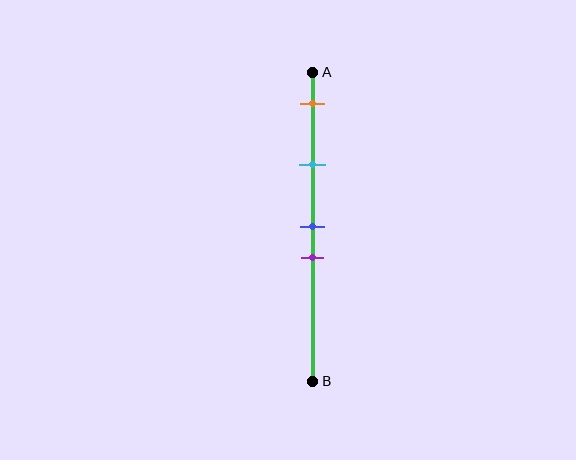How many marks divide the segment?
There are 4 marks dividing the segment.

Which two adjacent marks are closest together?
The blue and purple marks are the closest adjacent pair.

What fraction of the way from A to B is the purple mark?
The purple mark is approximately 60% (0.6) of the way from A to B.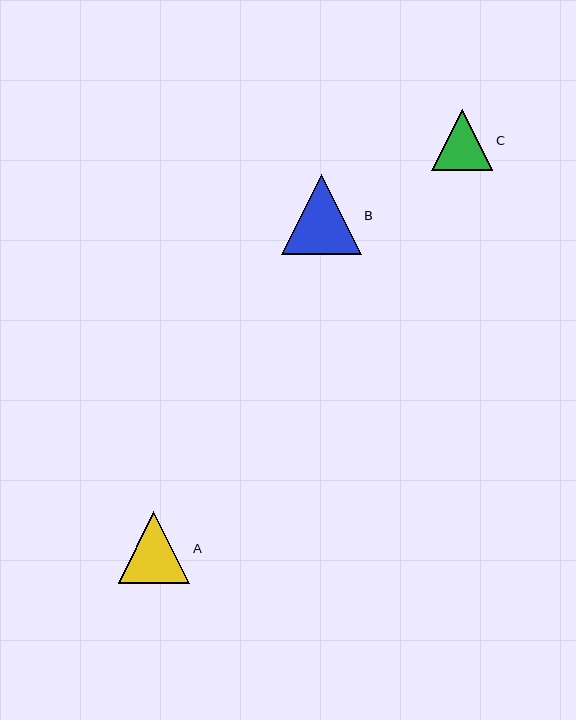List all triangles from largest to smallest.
From largest to smallest: B, A, C.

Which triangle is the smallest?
Triangle C is the smallest with a size of approximately 61 pixels.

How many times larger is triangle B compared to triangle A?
Triangle B is approximately 1.1 times the size of triangle A.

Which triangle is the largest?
Triangle B is the largest with a size of approximately 80 pixels.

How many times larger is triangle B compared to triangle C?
Triangle B is approximately 1.3 times the size of triangle C.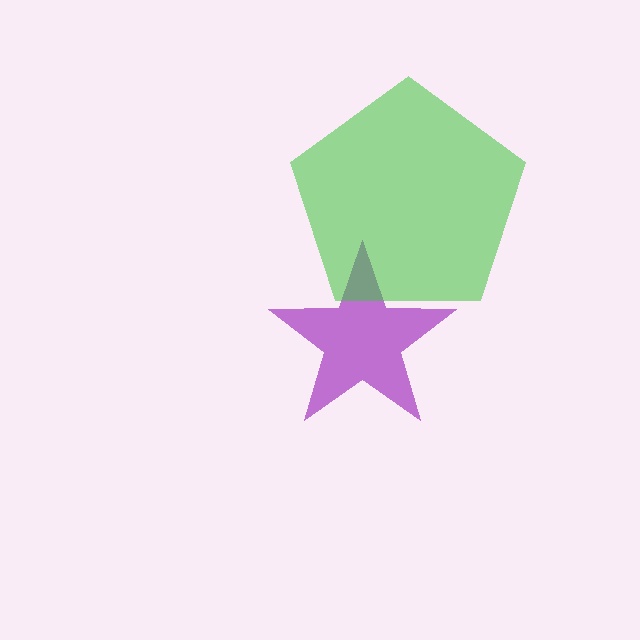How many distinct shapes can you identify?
There are 2 distinct shapes: a purple star, a green pentagon.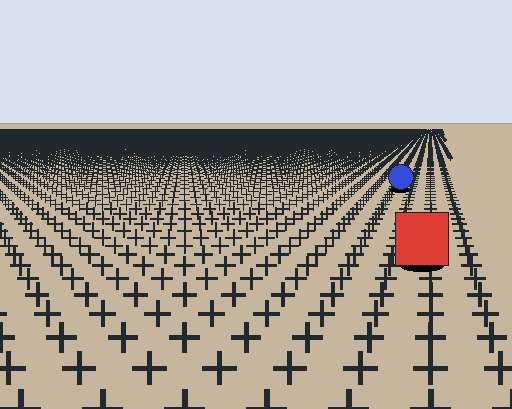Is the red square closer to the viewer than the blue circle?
Yes. The red square is closer — you can tell from the texture gradient: the ground texture is coarser near it.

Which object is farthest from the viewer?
The blue circle is farthest from the viewer. It appears smaller and the ground texture around it is denser.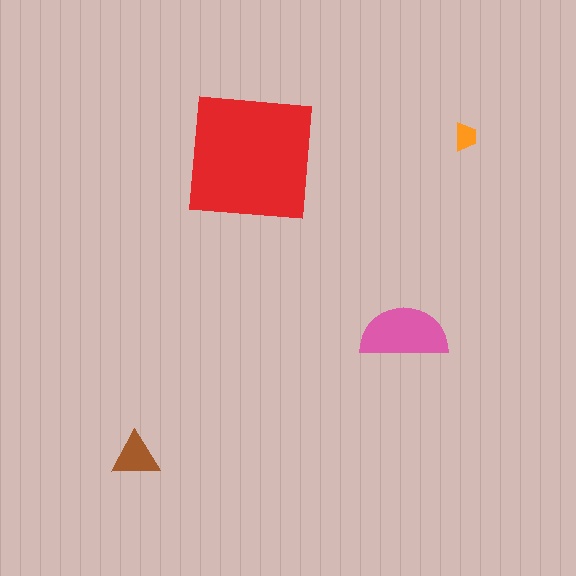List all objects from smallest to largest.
The orange trapezoid, the brown triangle, the pink semicircle, the red square.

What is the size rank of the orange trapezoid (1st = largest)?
4th.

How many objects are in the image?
There are 4 objects in the image.